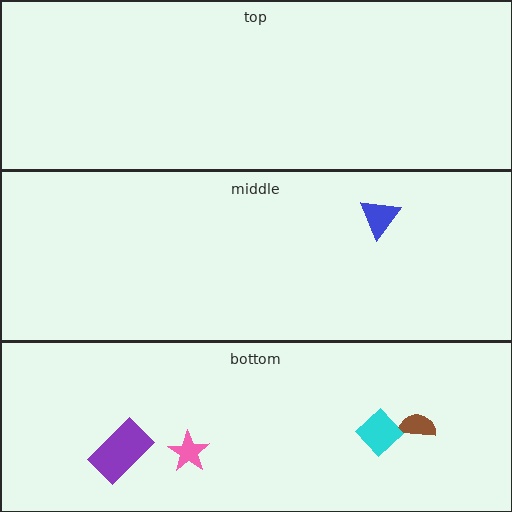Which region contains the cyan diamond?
The bottom region.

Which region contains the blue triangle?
The middle region.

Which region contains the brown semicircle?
The bottom region.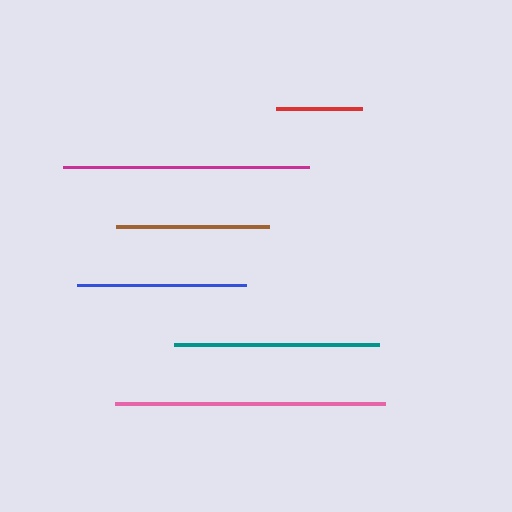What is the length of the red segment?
The red segment is approximately 87 pixels long.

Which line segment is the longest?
The pink line is the longest at approximately 270 pixels.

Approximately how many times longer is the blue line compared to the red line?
The blue line is approximately 1.9 times the length of the red line.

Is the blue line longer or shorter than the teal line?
The teal line is longer than the blue line.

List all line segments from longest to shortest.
From longest to shortest: pink, magenta, teal, blue, brown, red.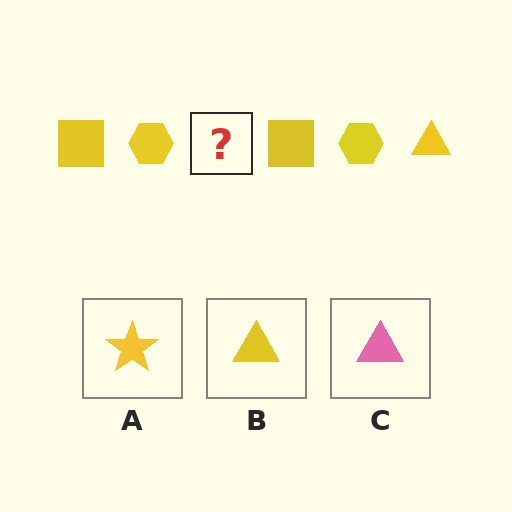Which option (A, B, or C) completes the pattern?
B.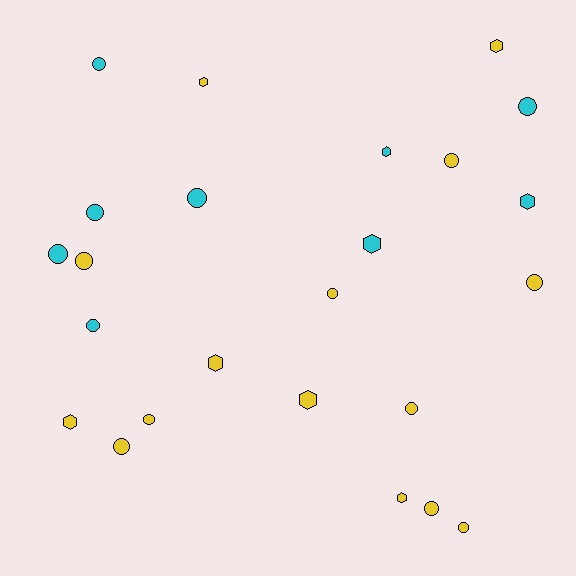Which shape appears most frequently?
Circle, with 15 objects.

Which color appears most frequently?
Yellow, with 15 objects.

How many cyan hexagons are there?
There are 3 cyan hexagons.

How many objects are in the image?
There are 24 objects.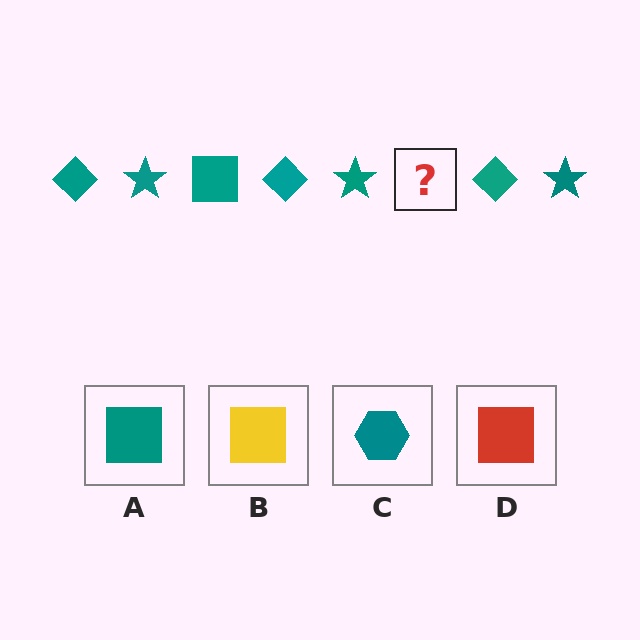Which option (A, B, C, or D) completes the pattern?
A.